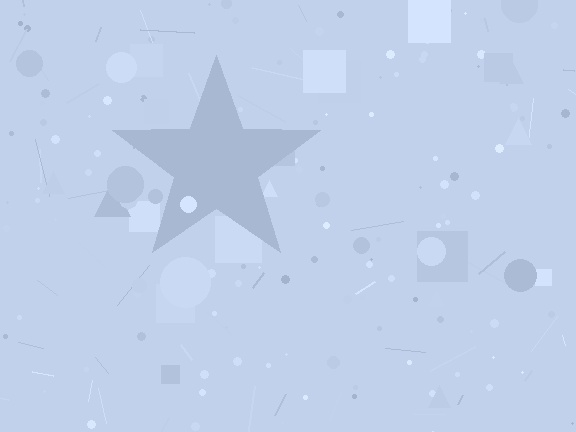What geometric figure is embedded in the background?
A star is embedded in the background.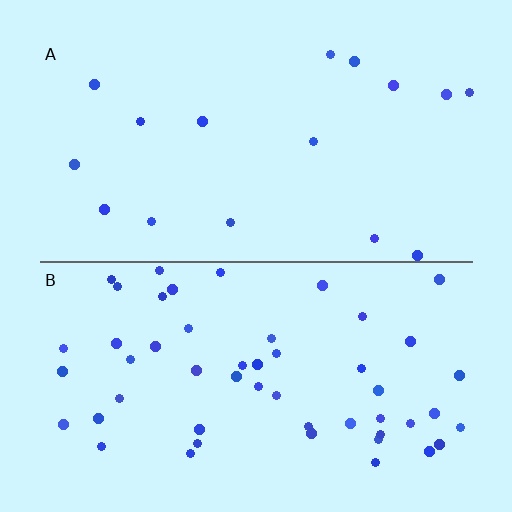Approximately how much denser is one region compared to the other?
Approximately 3.2× — region B over region A.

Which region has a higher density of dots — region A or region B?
B (the bottom).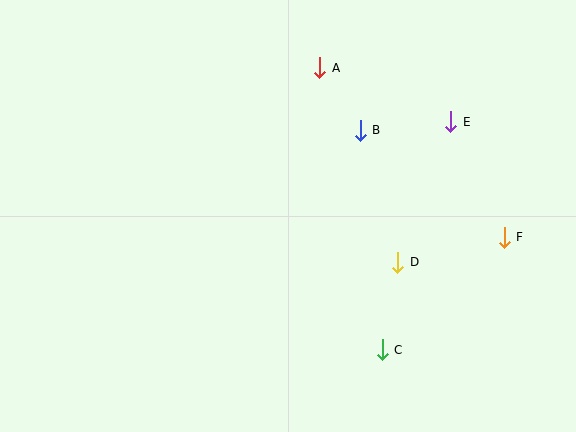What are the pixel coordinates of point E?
Point E is at (451, 122).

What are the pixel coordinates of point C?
Point C is at (382, 350).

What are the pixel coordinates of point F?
Point F is at (504, 237).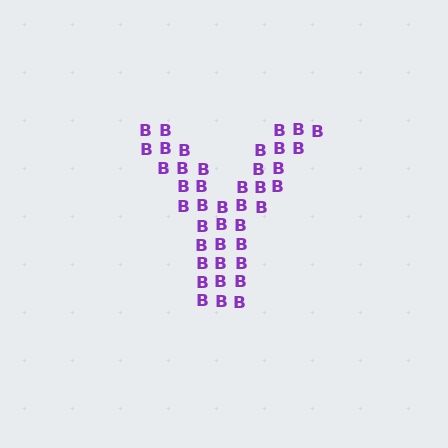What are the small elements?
The small elements are letter B's.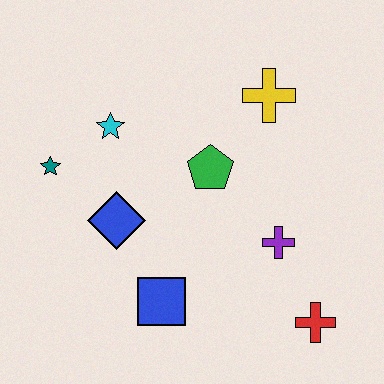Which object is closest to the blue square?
The blue diamond is closest to the blue square.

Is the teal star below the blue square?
No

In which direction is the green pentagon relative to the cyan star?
The green pentagon is to the right of the cyan star.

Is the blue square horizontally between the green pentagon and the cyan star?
Yes